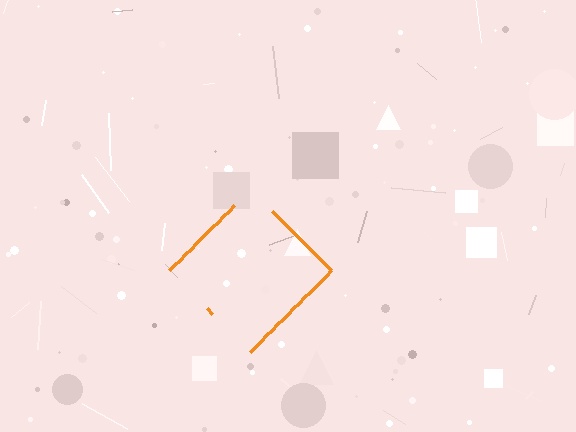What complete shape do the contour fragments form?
The contour fragments form a diamond.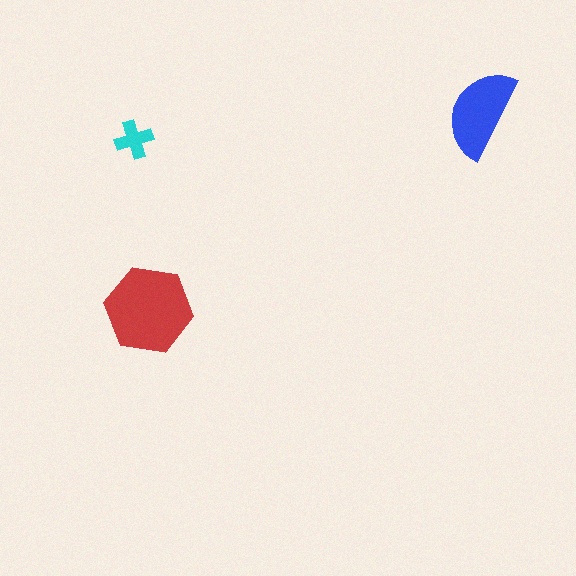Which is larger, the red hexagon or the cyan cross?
The red hexagon.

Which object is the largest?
The red hexagon.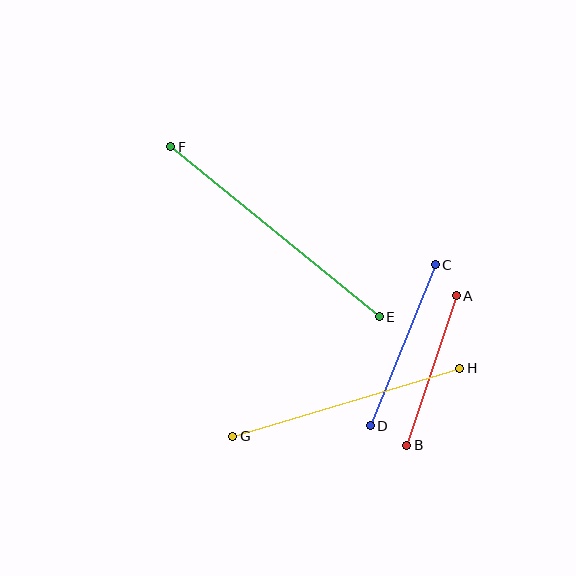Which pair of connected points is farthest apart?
Points E and F are farthest apart.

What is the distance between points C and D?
The distance is approximately 174 pixels.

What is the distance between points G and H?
The distance is approximately 237 pixels.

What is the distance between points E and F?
The distance is approximately 269 pixels.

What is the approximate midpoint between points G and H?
The midpoint is at approximately (346, 402) pixels.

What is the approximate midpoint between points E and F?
The midpoint is at approximately (275, 232) pixels.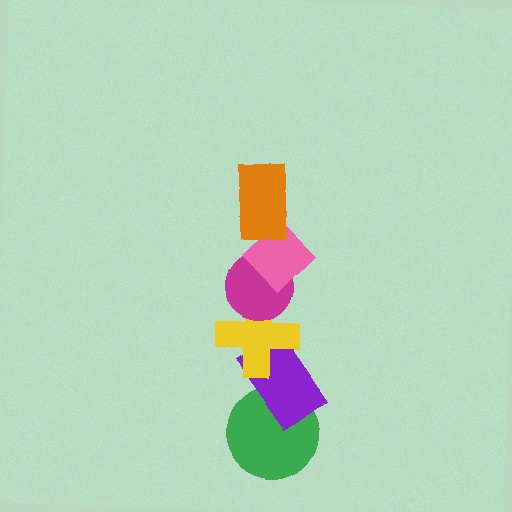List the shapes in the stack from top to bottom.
From top to bottom: the orange rectangle, the pink diamond, the magenta circle, the yellow cross, the purple rectangle, the green circle.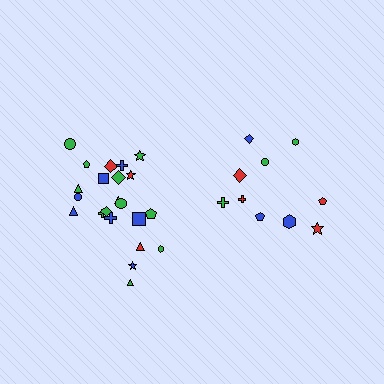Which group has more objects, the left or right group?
The left group.